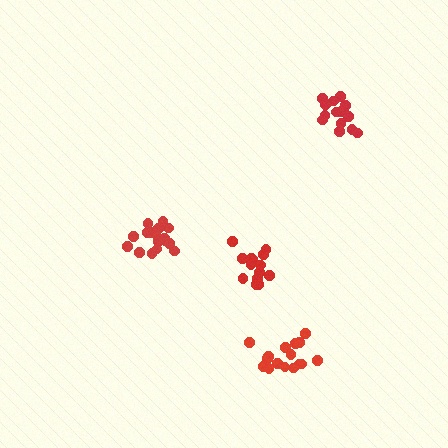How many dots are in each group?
Group 1: 17 dots, Group 2: 17 dots, Group 3: 15 dots, Group 4: 17 dots (66 total).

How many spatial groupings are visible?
There are 4 spatial groupings.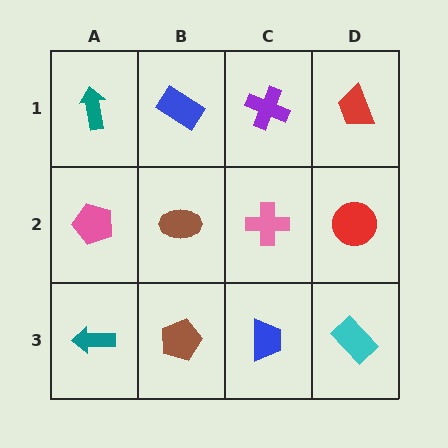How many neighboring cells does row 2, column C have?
4.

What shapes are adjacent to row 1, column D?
A red circle (row 2, column D), a purple cross (row 1, column C).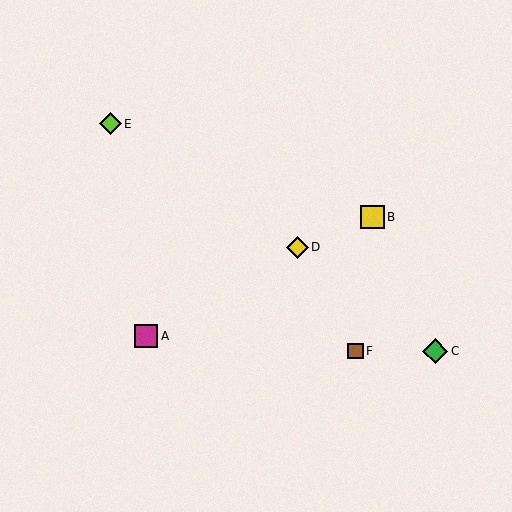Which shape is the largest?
The green diamond (labeled C) is the largest.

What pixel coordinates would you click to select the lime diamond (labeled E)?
Click at (110, 124) to select the lime diamond E.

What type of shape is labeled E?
Shape E is a lime diamond.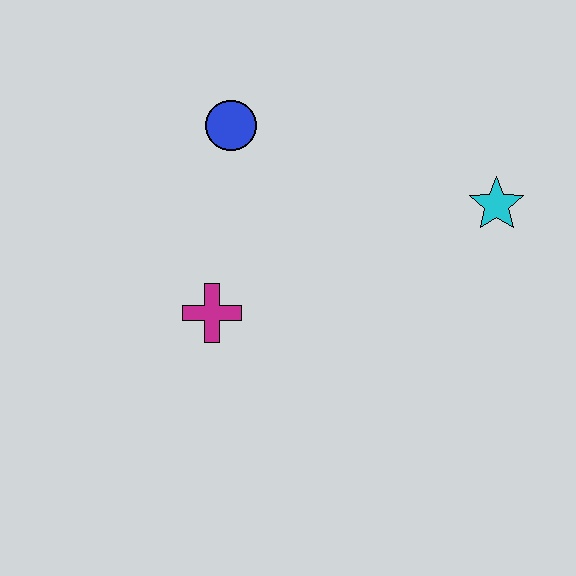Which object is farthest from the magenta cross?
The cyan star is farthest from the magenta cross.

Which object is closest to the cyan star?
The blue circle is closest to the cyan star.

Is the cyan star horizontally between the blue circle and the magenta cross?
No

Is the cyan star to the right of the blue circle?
Yes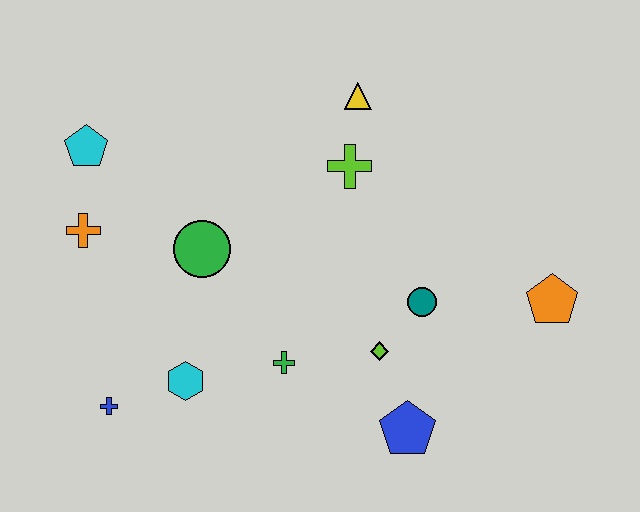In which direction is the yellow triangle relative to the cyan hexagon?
The yellow triangle is above the cyan hexagon.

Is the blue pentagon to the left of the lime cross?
No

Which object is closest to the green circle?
The orange cross is closest to the green circle.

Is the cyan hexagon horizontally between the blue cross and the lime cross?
Yes